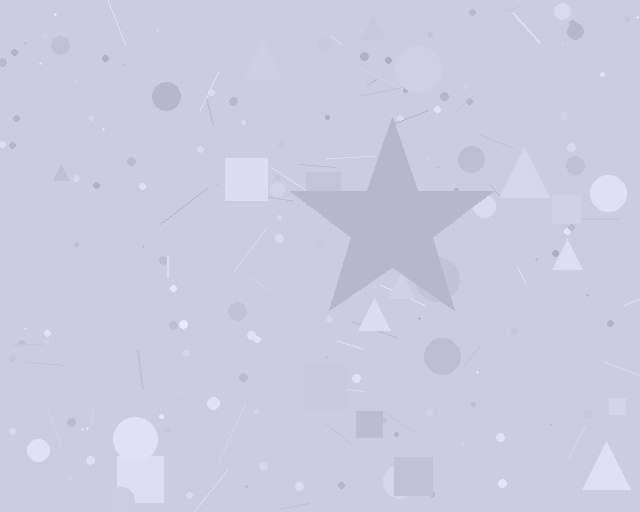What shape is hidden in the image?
A star is hidden in the image.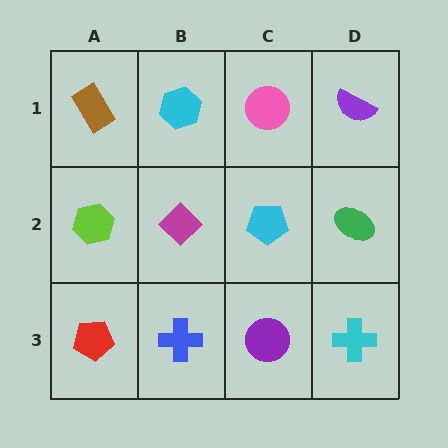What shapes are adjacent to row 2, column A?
A brown rectangle (row 1, column A), a red pentagon (row 3, column A), a magenta diamond (row 2, column B).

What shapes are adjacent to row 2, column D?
A purple semicircle (row 1, column D), a cyan cross (row 3, column D), a cyan pentagon (row 2, column C).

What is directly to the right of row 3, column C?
A cyan cross.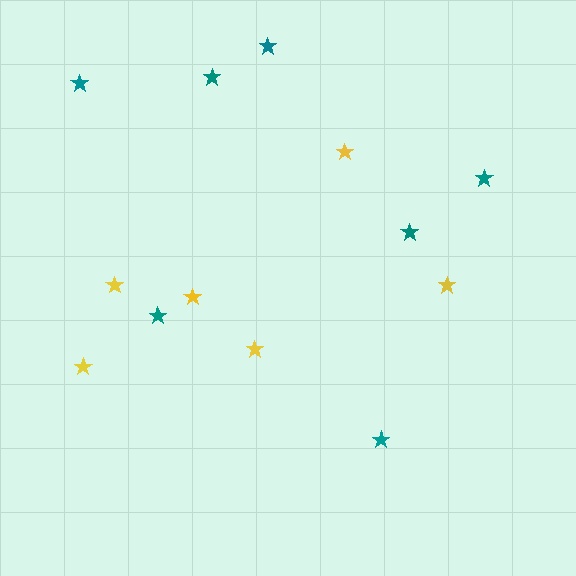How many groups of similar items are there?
There are 2 groups: one group of teal stars (7) and one group of yellow stars (6).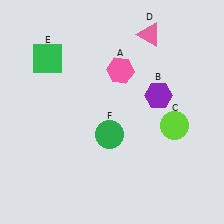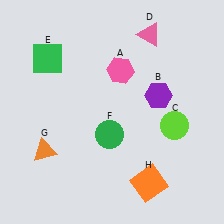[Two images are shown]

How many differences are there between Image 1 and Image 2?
There are 2 differences between the two images.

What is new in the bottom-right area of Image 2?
An orange square (H) was added in the bottom-right area of Image 2.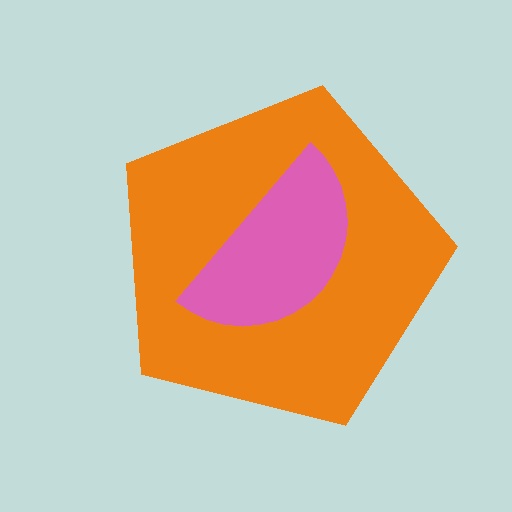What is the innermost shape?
The pink semicircle.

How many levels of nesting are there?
2.